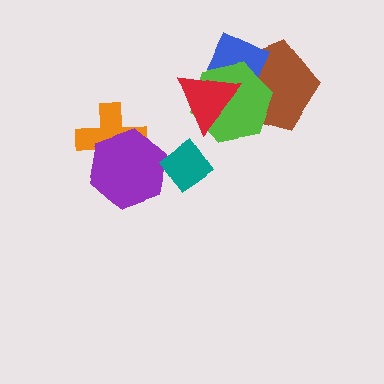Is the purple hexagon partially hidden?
Yes, it is partially covered by another shape.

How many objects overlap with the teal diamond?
1 object overlaps with the teal diamond.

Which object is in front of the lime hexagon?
The red triangle is in front of the lime hexagon.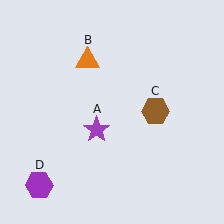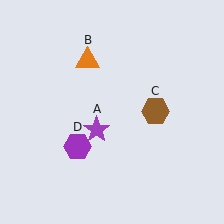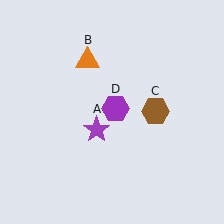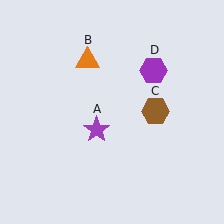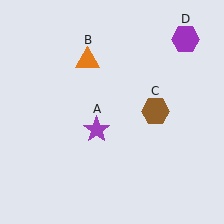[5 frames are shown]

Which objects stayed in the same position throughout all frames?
Purple star (object A) and orange triangle (object B) and brown hexagon (object C) remained stationary.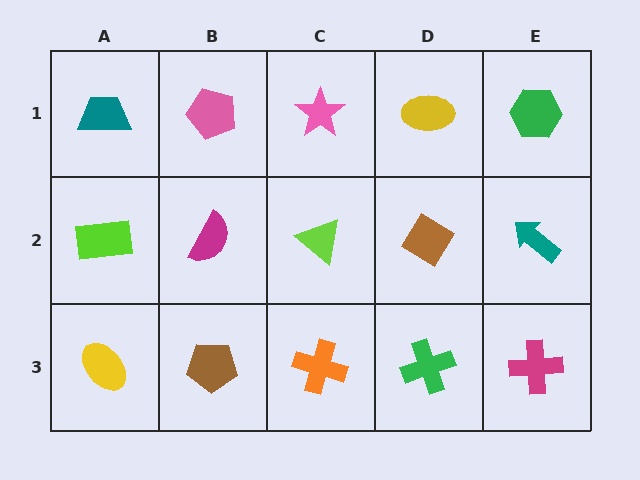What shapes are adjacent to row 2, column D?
A yellow ellipse (row 1, column D), a green cross (row 3, column D), a lime triangle (row 2, column C), a teal arrow (row 2, column E).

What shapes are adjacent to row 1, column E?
A teal arrow (row 2, column E), a yellow ellipse (row 1, column D).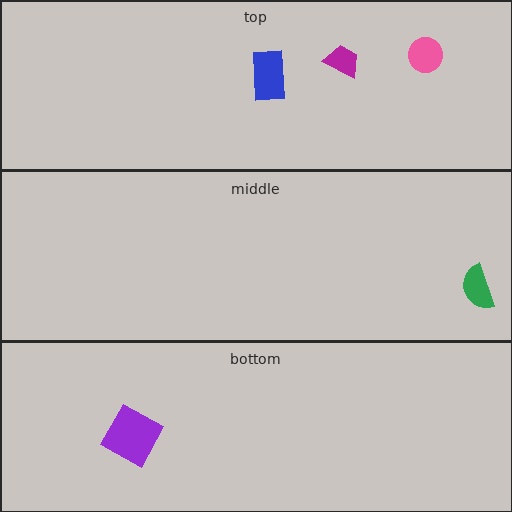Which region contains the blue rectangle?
The top region.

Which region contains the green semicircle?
The middle region.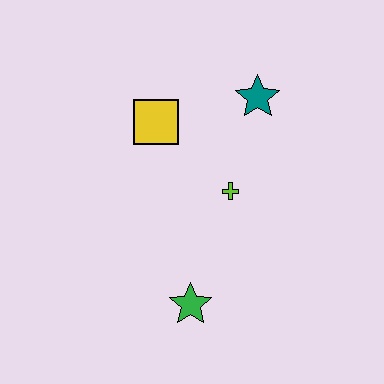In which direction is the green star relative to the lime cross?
The green star is below the lime cross.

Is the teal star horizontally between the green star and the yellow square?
No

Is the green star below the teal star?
Yes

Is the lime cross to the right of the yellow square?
Yes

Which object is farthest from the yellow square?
The green star is farthest from the yellow square.